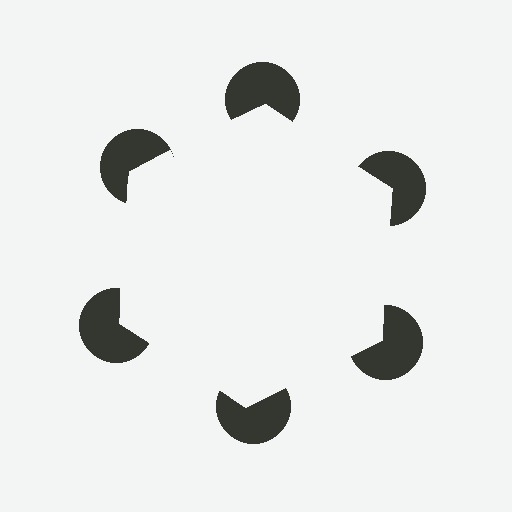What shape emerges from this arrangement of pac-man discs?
An illusory hexagon — its edges are inferred from the aligned wedge cuts in the pac-man discs, not physically drawn.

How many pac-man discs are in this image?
There are 6 — one at each vertex of the illusory hexagon.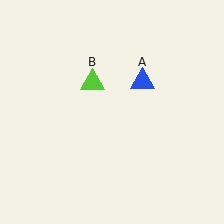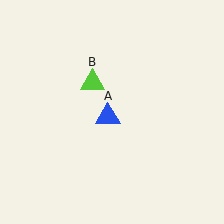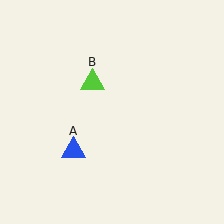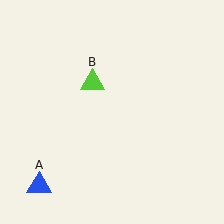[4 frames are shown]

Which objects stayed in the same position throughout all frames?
Lime triangle (object B) remained stationary.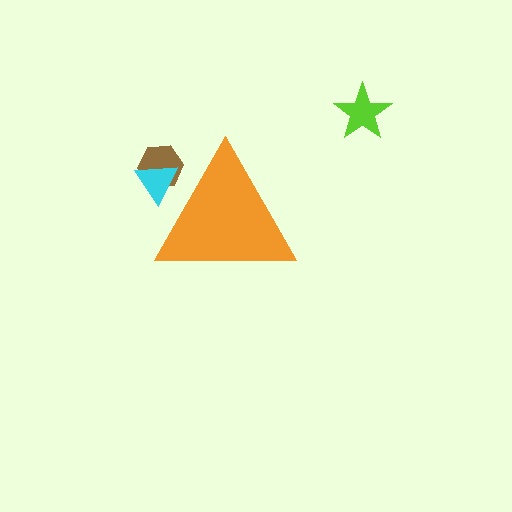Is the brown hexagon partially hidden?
Yes, the brown hexagon is partially hidden behind the orange triangle.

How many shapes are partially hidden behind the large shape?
2 shapes are partially hidden.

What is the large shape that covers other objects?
An orange triangle.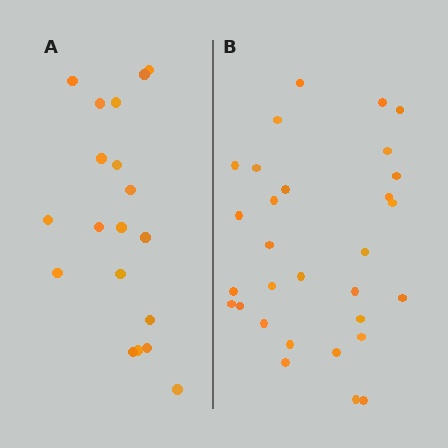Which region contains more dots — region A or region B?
Region B (the right region) has more dots.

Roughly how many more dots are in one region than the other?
Region B has roughly 12 or so more dots than region A.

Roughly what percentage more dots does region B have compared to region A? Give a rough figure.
About 60% more.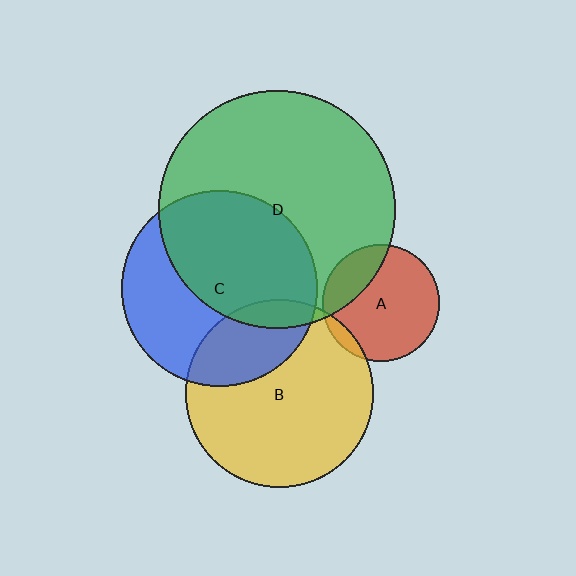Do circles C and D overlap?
Yes.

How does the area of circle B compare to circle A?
Approximately 2.6 times.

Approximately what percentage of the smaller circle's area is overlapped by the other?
Approximately 55%.